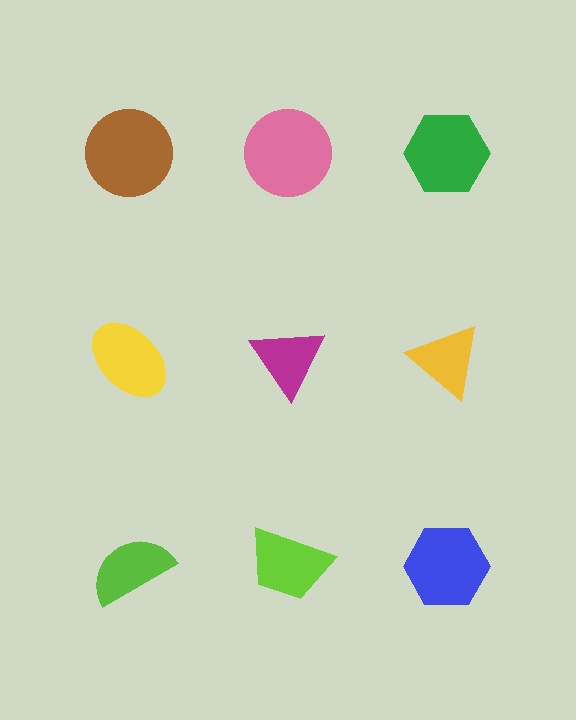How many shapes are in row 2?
3 shapes.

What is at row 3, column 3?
A blue hexagon.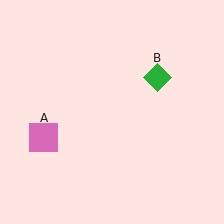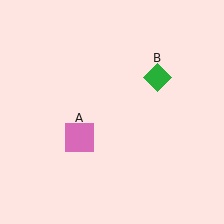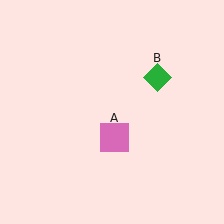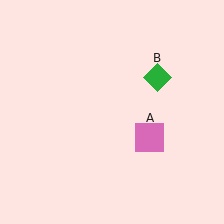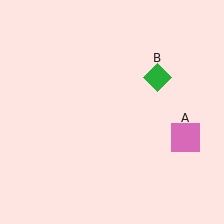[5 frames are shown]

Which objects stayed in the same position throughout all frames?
Green diamond (object B) remained stationary.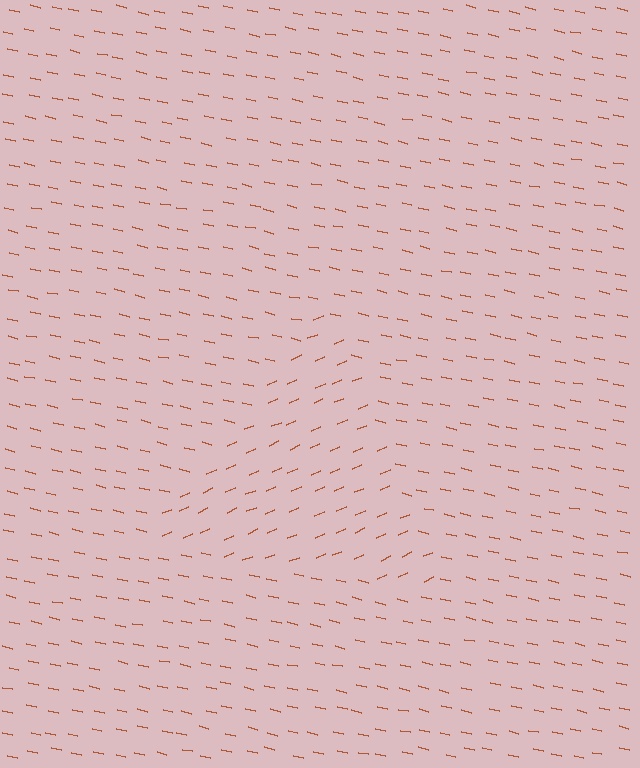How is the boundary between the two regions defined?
The boundary is defined purely by a change in line orientation (approximately 36 degrees difference). All lines are the same color and thickness.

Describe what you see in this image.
The image is filled with small brown line segments. A triangle region in the image has lines oriented differently from the surrounding lines, creating a visible texture boundary.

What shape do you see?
I see a triangle.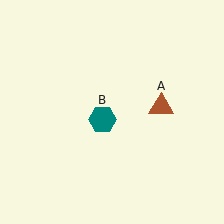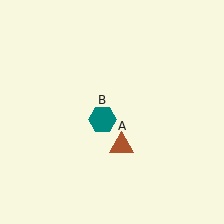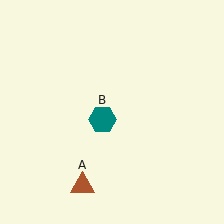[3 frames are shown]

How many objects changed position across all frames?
1 object changed position: brown triangle (object A).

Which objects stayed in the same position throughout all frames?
Teal hexagon (object B) remained stationary.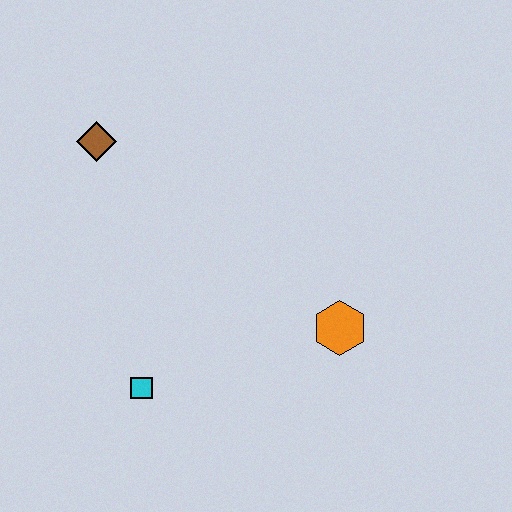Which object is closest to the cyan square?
The orange hexagon is closest to the cyan square.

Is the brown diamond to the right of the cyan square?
No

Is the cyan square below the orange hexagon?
Yes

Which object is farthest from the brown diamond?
The orange hexagon is farthest from the brown diamond.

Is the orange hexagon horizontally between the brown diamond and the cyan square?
No